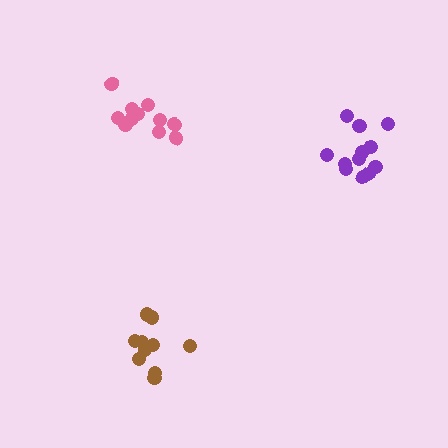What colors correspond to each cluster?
The clusters are colored: purple, pink, brown.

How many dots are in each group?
Group 1: 12 dots, Group 2: 11 dots, Group 3: 10 dots (33 total).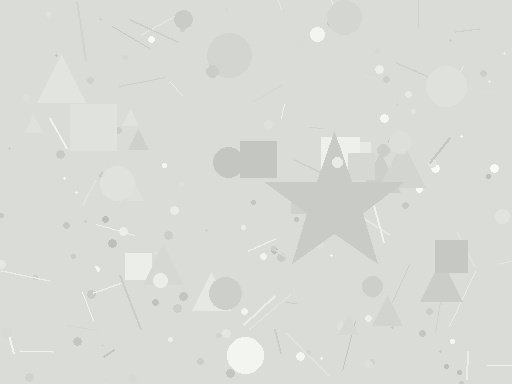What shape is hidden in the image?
A star is hidden in the image.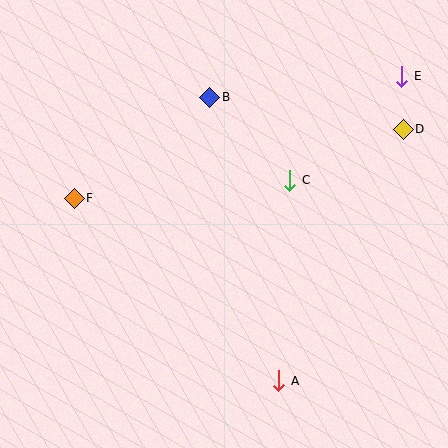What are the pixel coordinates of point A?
Point A is at (279, 381).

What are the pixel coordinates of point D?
Point D is at (403, 130).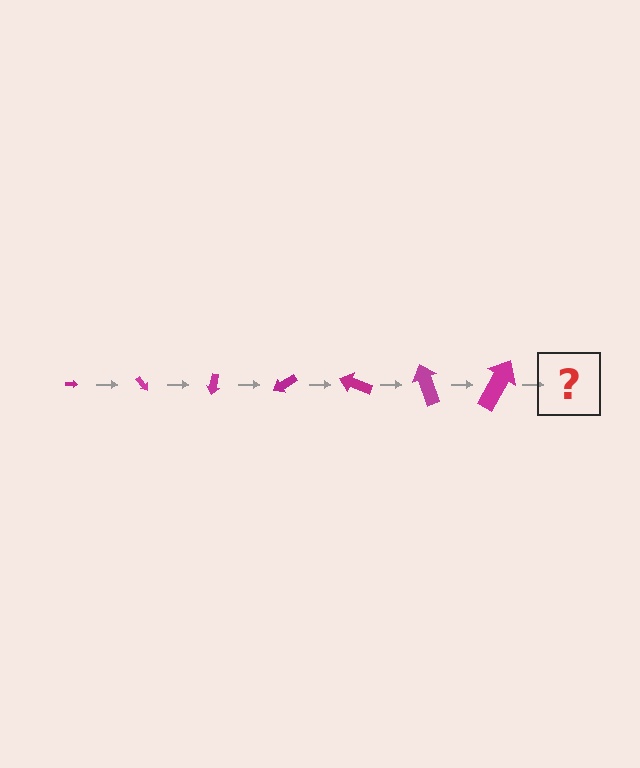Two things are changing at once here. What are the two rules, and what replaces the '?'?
The two rules are that the arrow grows larger each step and it rotates 50 degrees each step. The '?' should be an arrow, larger than the previous one and rotated 350 degrees from the start.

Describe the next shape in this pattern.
It should be an arrow, larger than the previous one and rotated 350 degrees from the start.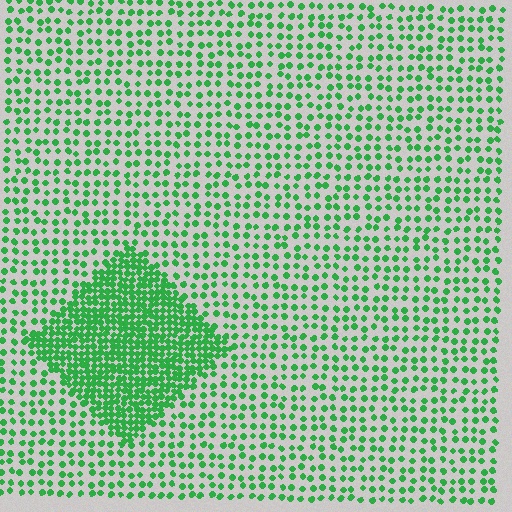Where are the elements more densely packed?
The elements are more densely packed inside the diamond boundary.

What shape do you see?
I see a diamond.